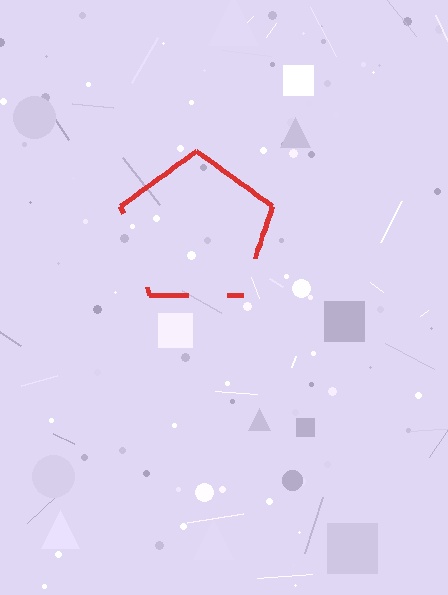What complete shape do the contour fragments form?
The contour fragments form a pentagon.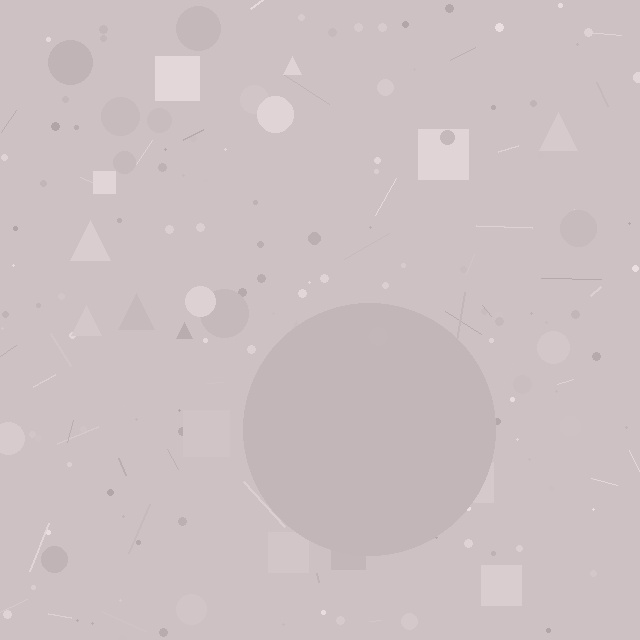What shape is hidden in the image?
A circle is hidden in the image.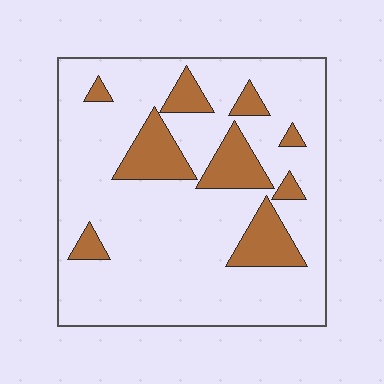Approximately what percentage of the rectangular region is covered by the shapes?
Approximately 20%.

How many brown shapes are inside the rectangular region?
9.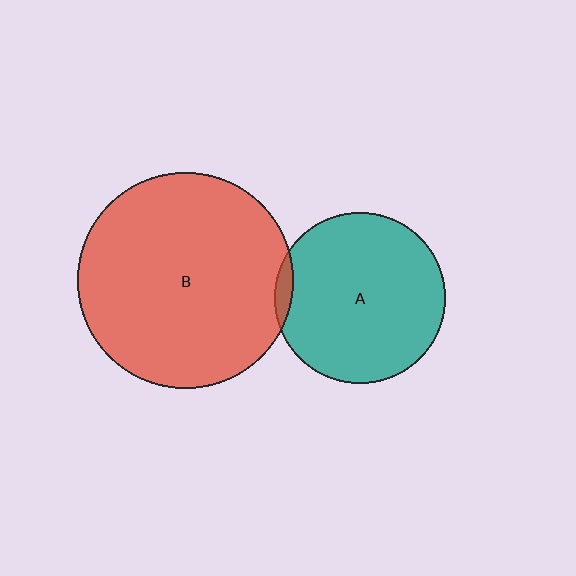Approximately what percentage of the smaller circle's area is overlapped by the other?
Approximately 5%.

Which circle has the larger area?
Circle B (red).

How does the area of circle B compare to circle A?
Approximately 1.6 times.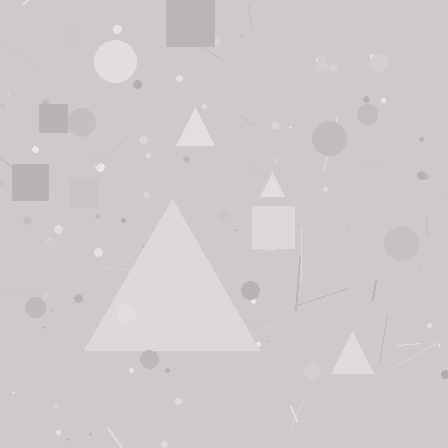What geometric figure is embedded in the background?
A triangle is embedded in the background.